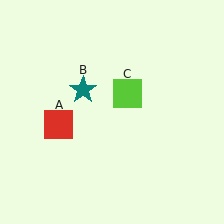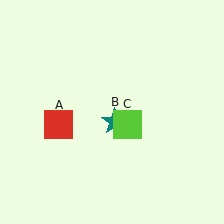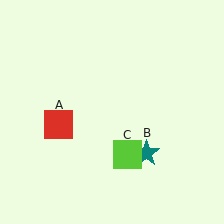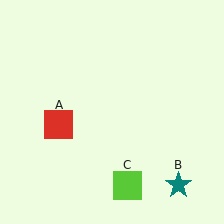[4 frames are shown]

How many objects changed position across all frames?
2 objects changed position: teal star (object B), lime square (object C).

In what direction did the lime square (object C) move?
The lime square (object C) moved down.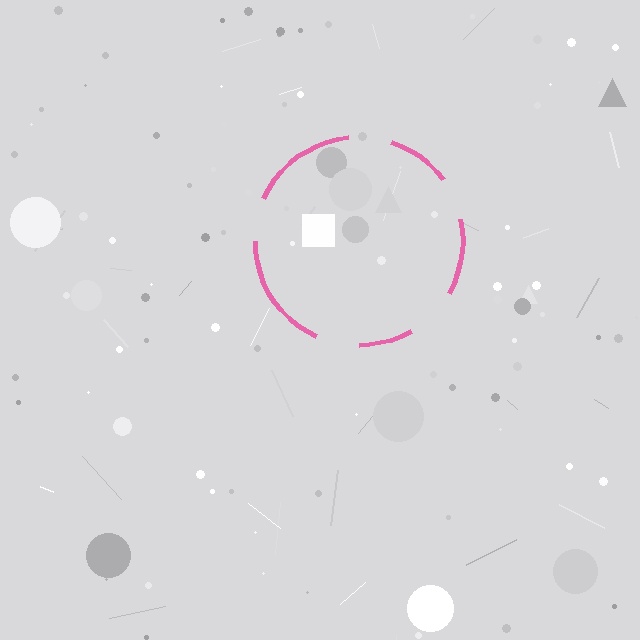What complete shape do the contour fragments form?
The contour fragments form a circle.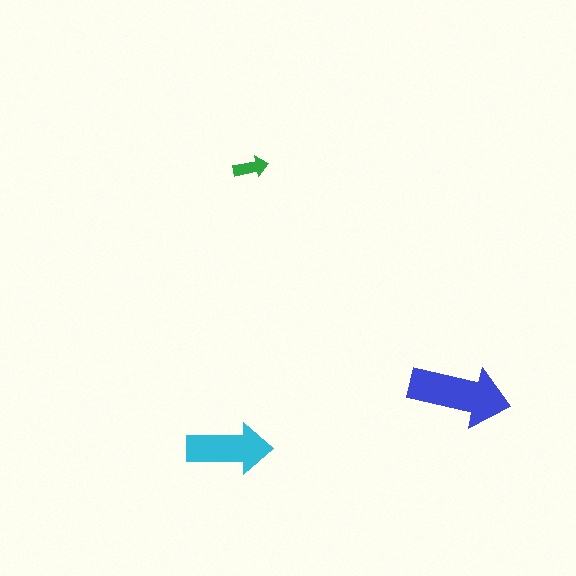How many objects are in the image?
There are 3 objects in the image.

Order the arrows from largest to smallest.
the blue one, the cyan one, the green one.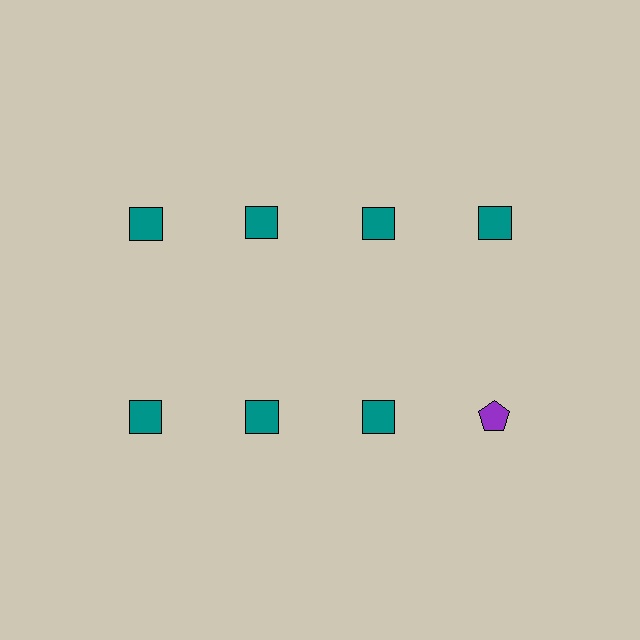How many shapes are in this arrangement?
There are 8 shapes arranged in a grid pattern.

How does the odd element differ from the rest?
It differs in both color (purple instead of teal) and shape (pentagon instead of square).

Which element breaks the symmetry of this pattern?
The purple pentagon in the second row, second from right column breaks the symmetry. All other shapes are teal squares.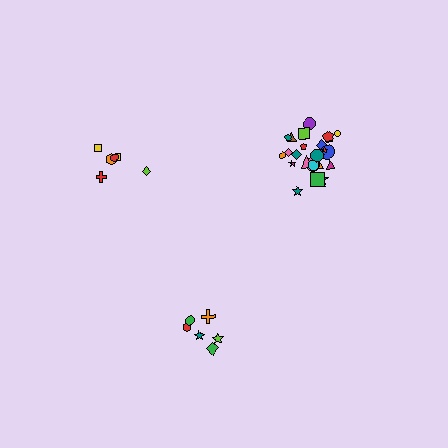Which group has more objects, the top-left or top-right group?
The top-right group.